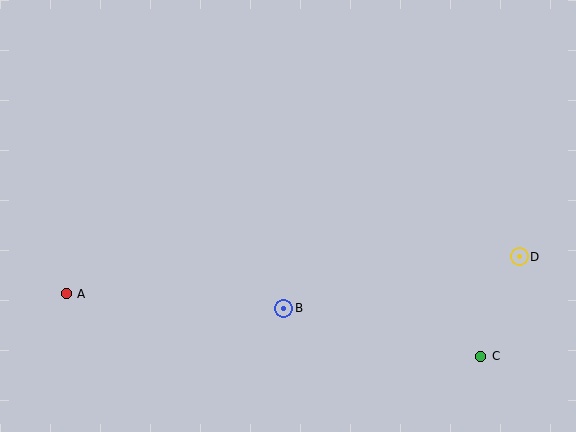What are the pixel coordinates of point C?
Point C is at (481, 356).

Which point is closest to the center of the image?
Point B at (284, 308) is closest to the center.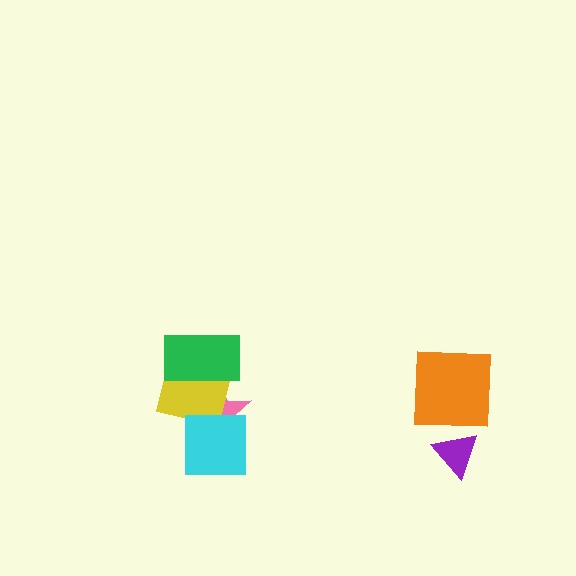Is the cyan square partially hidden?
No, no other shape covers it.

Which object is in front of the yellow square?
The green rectangle is in front of the yellow square.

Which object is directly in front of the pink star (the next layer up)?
The yellow square is directly in front of the pink star.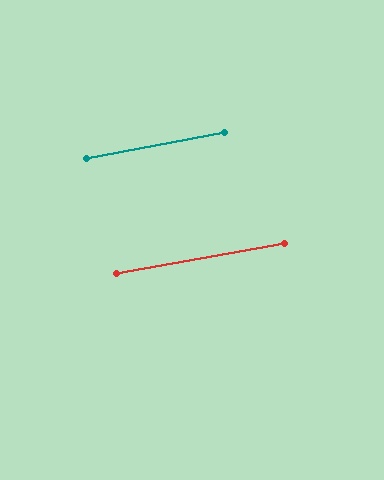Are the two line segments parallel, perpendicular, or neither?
Parallel — their directions differ by only 0.3°.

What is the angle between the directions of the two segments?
Approximately 0 degrees.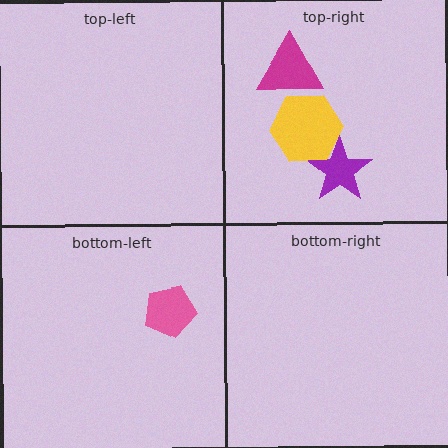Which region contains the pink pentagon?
The bottom-left region.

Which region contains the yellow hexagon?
The top-right region.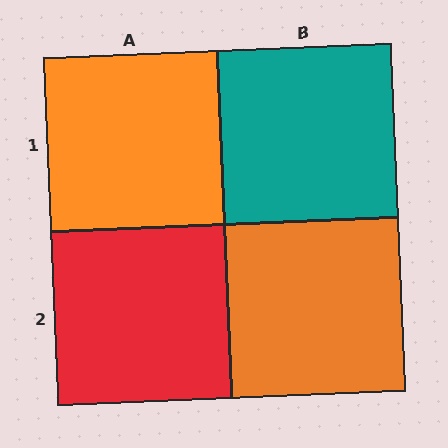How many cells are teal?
1 cell is teal.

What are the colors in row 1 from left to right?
Orange, teal.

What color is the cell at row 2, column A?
Red.